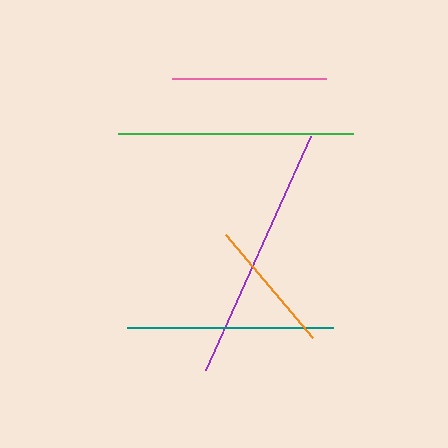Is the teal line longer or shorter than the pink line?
The teal line is longer than the pink line.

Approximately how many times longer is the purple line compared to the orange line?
The purple line is approximately 1.9 times the length of the orange line.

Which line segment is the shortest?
The orange line is the shortest at approximately 135 pixels.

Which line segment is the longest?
The purple line is the longest at approximately 256 pixels.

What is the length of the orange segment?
The orange segment is approximately 135 pixels long.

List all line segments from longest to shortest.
From longest to shortest: purple, green, teal, pink, orange.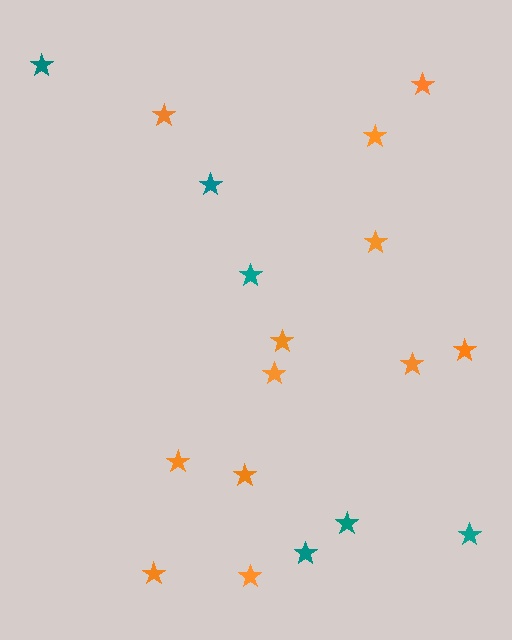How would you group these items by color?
There are 2 groups: one group of teal stars (6) and one group of orange stars (12).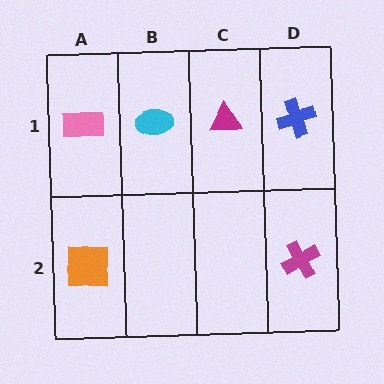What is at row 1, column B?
A cyan ellipse.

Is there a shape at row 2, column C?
No, that cell is empty.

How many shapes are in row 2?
2 shapes.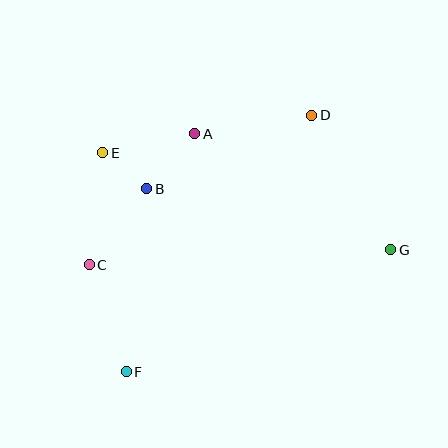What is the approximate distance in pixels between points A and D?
The distance between A and D is approximately 119 pixels.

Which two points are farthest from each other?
Points D and F are farthest from each other.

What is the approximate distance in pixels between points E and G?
The distance between E and G is approximately 304 pixels.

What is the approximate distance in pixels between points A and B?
The distance between A and B is approximately 73 pixels.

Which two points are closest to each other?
Points B and E are closest to each other.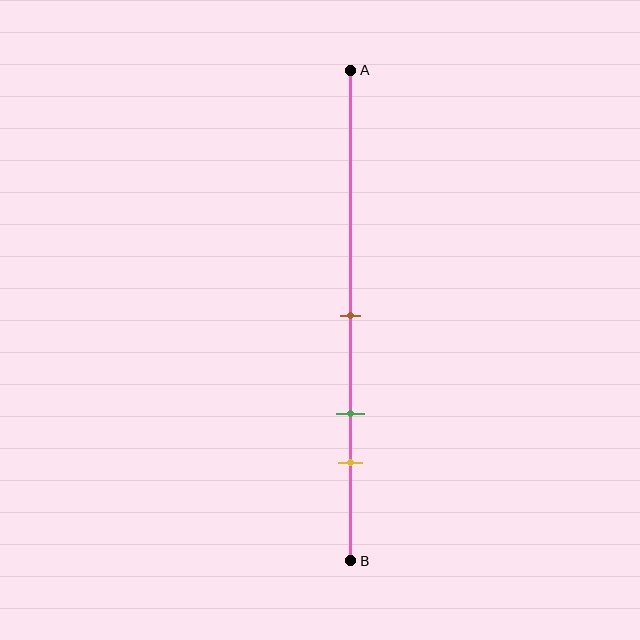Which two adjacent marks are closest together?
The green and yellow marks are the closest adjacent pair.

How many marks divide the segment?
There are 3 marks dividing the segment.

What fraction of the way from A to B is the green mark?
The green mark is approximately 70% (0.7) of the way from A to B.